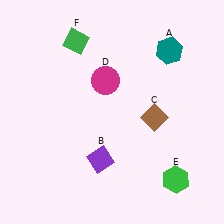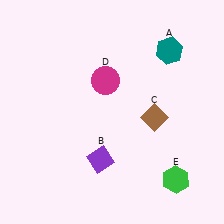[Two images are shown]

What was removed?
The green diamond (F) was removed in Image 2.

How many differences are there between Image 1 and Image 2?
There is 1 difference between the two images.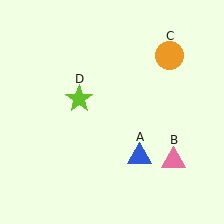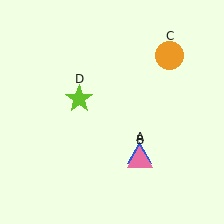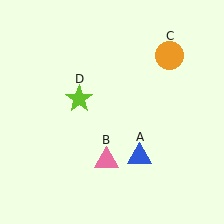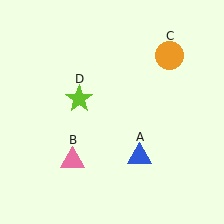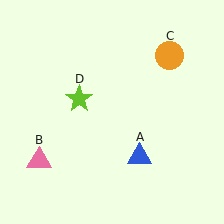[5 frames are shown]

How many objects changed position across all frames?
1 object changed position: pink triangle (object B).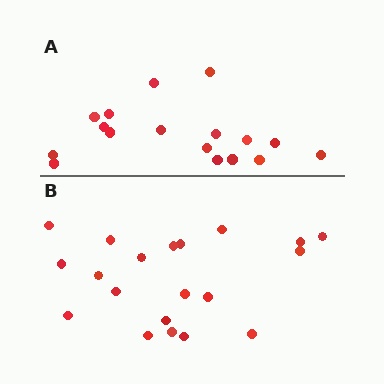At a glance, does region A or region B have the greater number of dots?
Region B (the bottom region) has more dots.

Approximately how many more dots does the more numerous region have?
Region B has just a few more — roughly 2 or 3 more dots than region A.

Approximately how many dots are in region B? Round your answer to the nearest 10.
About 20 dots.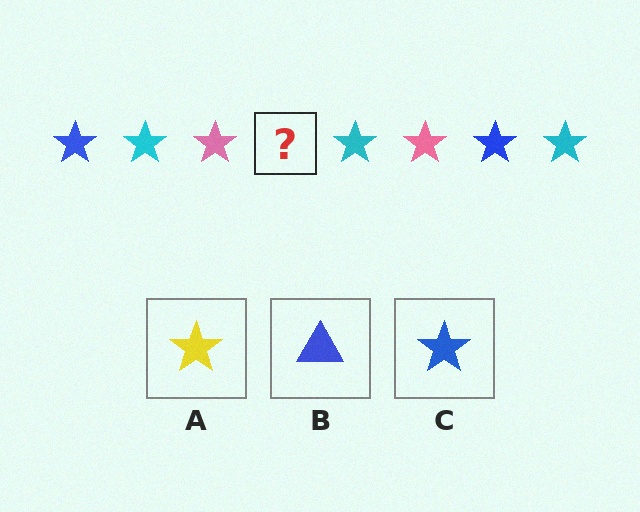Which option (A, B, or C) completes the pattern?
C.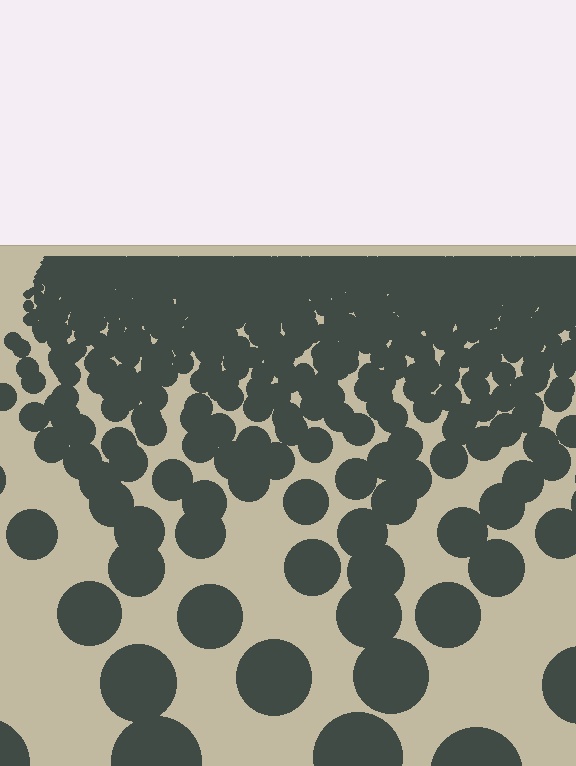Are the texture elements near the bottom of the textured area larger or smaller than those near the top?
Larger. Near the bottom, elements are closer to the viewer and appear at a bigger on-screen size.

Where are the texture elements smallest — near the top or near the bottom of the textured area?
Near the top.